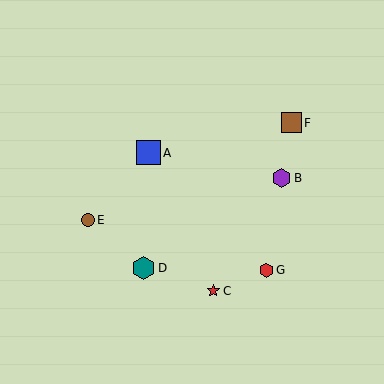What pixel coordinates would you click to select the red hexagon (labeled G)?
Click at (266, 270) to select the red hexagon G.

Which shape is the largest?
The blue square (labeled A) is the largest.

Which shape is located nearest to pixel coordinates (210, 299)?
The red star (labeled C) at (213, 291) is nearest to that location.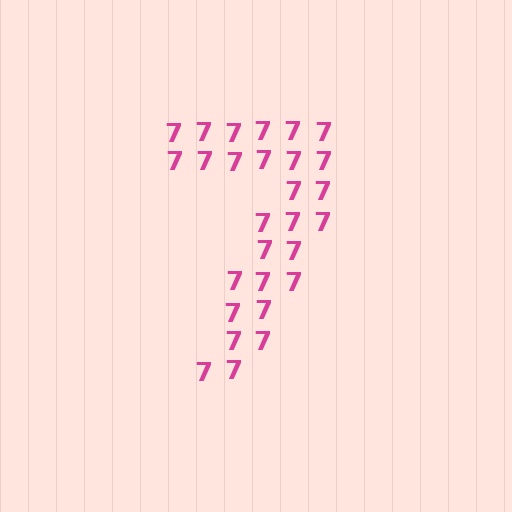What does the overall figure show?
The overall figure shows the digit 7.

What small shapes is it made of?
It is made of small digit 7's.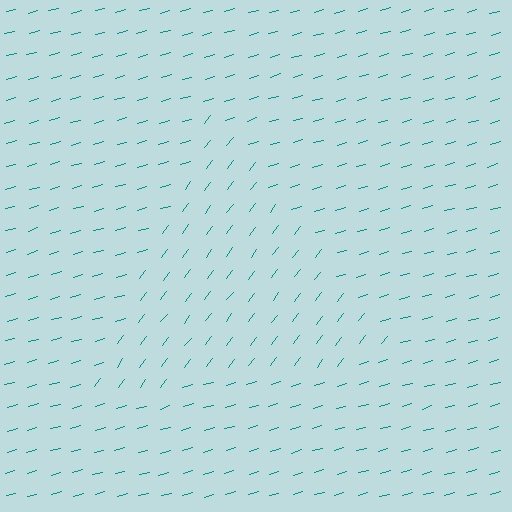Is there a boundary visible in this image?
Yes, there is a texture boundary formed by a change in line orientation.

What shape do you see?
I see a triangle.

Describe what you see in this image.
The image is filled with small teal line segments. A triangle region in the image has lines oriented differently from the surrounding lines, creating a visible texture boundary.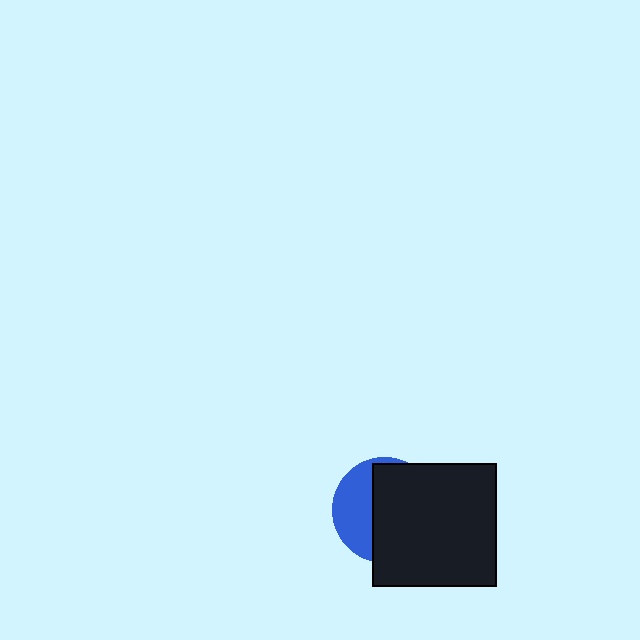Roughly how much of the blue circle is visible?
A small part of it is visible (roughly 36%).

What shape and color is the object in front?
The object in front is a black square.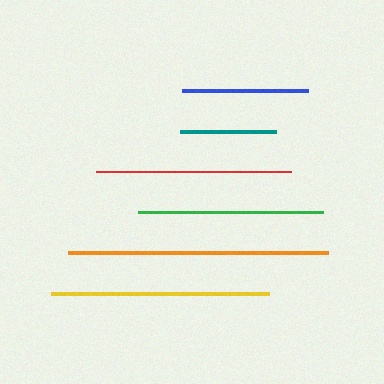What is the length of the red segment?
The red segment is approximately 195 pixels long.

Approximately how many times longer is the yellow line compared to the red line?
The yellow line is approximately 1.1 times the length of the red line.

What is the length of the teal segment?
The teal segment is approximately 96 pixels long.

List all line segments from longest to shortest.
From longest to shortest: orange, yellow, red, green, blue, teal.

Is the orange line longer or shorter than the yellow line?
The orange line is longer than the yellow line.